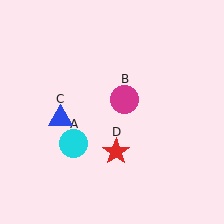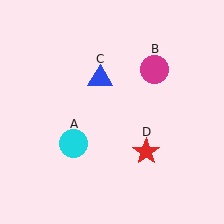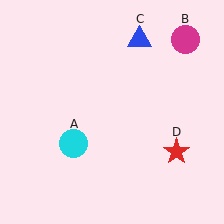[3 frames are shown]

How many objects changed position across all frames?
3 objects changed position: magenta circle (object B), blue triangle (object C), red star (object D).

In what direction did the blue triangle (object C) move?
The blue triangle (object C) moved up and to the right.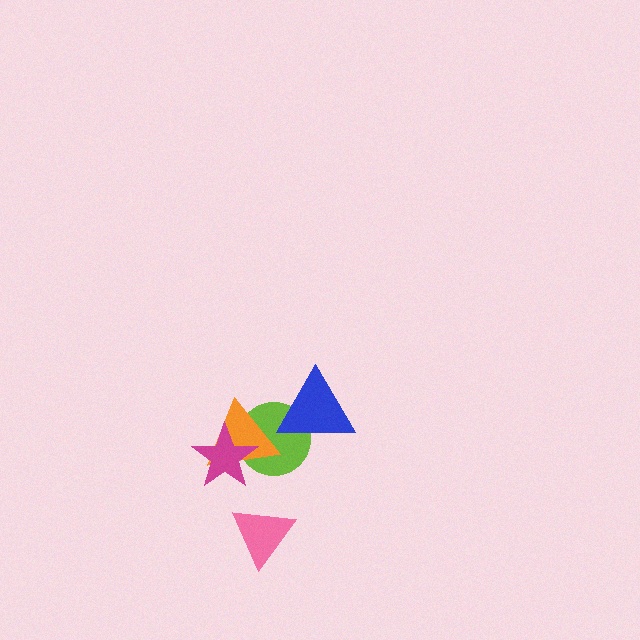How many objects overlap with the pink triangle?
0 objects overlap with the pink triangle.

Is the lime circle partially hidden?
Yes, it is partially covered by another shape.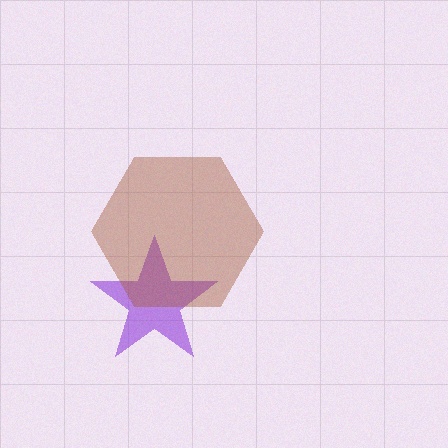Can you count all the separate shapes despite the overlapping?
Yes, there are 2 separate shapes.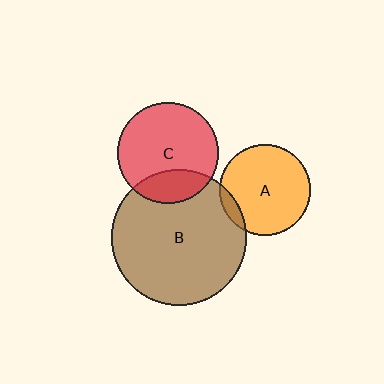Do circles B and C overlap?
Yes.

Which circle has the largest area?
Circle B (brown).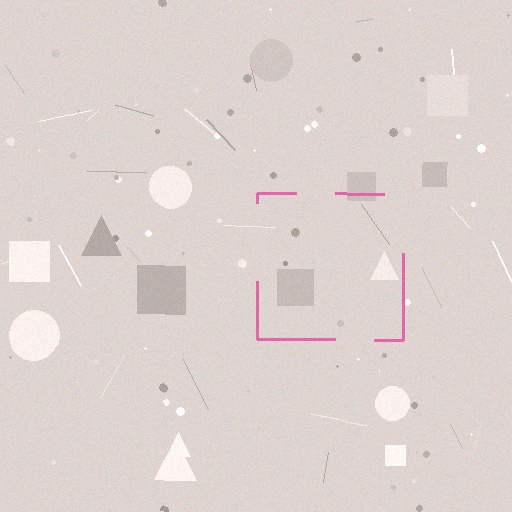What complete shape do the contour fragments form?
The contour fragments form a square.